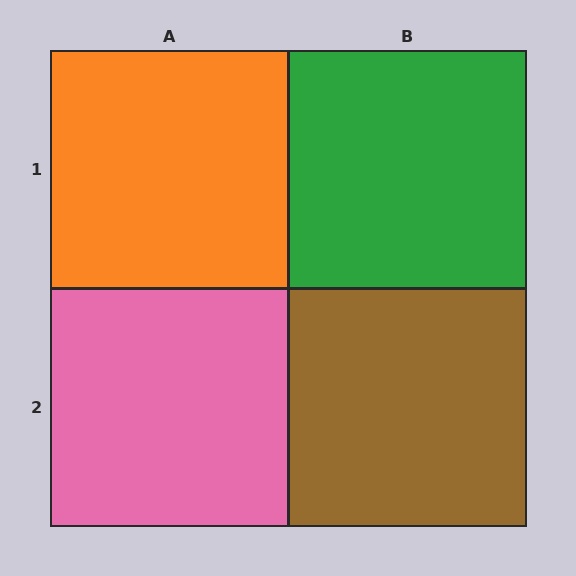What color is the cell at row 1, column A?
Orange.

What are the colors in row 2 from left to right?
Pink, brown.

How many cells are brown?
1 cell is brown.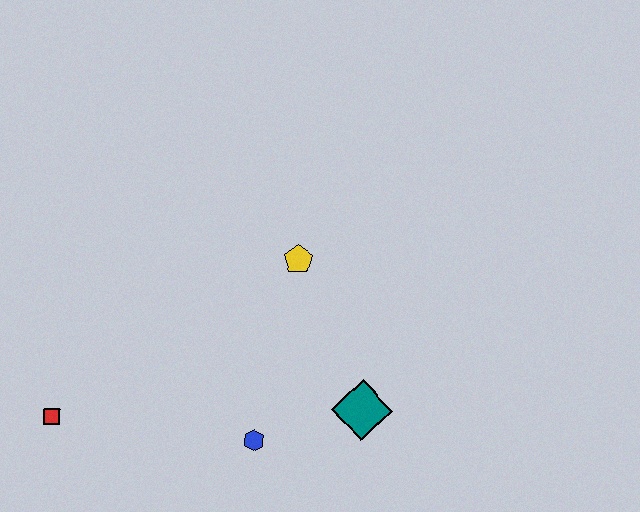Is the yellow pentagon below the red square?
No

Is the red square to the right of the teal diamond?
No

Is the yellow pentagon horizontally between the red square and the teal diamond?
Yes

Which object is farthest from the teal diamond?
The red square is farthest from the teal diamond.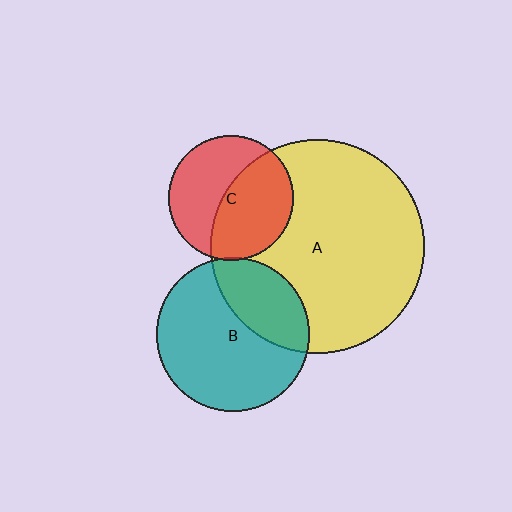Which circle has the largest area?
Circle A (yellow).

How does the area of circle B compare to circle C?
Approximately 1.5 times.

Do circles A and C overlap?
Yes.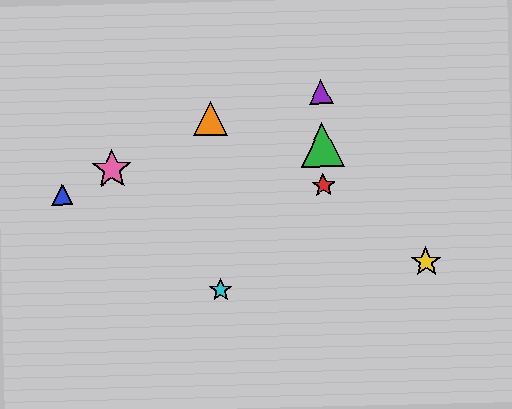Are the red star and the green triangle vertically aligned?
Yes, both are at x≈324.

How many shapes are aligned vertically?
3 shapes (the red star, the green triangle, the purple triangle) are aligned vertically.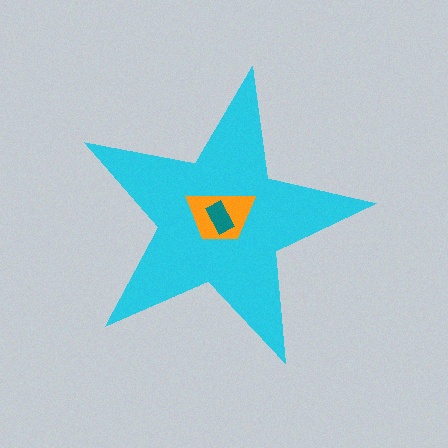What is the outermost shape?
The cyan star.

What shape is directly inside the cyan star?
The orange trapezoid.